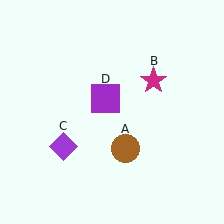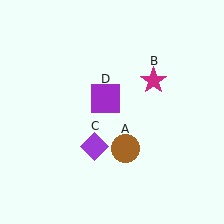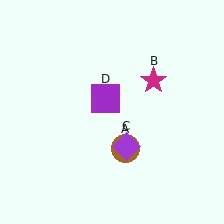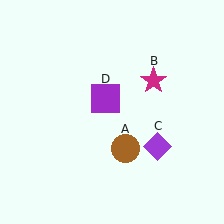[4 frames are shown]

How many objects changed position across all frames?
1 object changed position: purple diamond (object C).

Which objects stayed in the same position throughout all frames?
Brown circle (object A) and magenta star (object B) and purple square (object D) remained stationary.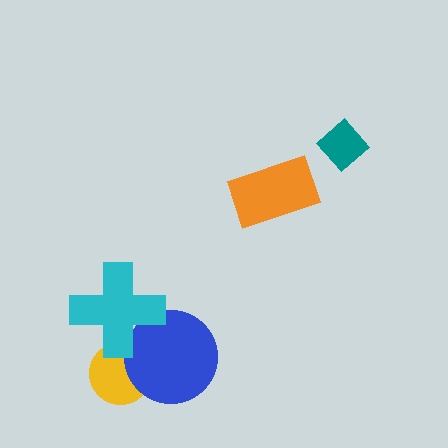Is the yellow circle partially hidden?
Yes, it is partially covered by another shape.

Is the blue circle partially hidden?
Yes, it is partially covered by another shape.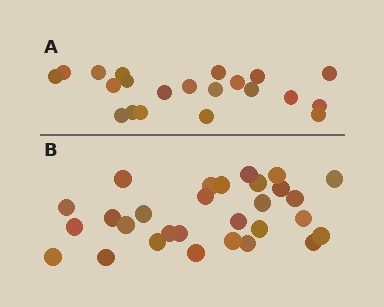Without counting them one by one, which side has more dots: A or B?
Region B (the bottom region) has more dots.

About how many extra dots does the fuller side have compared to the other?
Region B has roughly 8 or so more dots than region A.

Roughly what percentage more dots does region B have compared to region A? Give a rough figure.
About 40% more.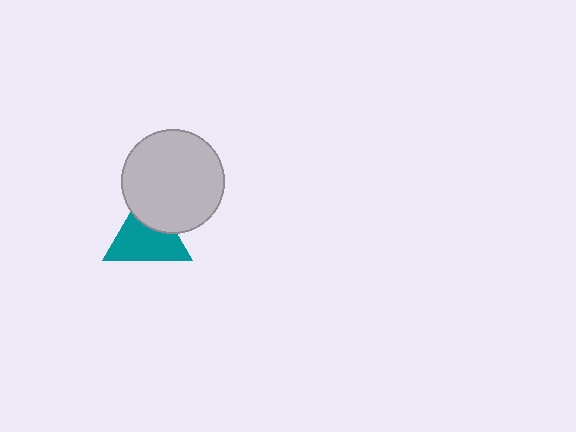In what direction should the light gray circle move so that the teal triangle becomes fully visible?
The light gray circle should move up. That is the shortest direction to clear the overlap and leave the teal triangle fully visible.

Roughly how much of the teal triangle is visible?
Most of it is visible (roughly 69%).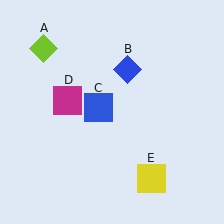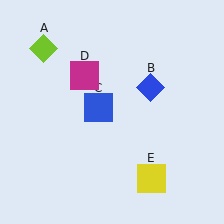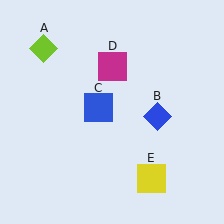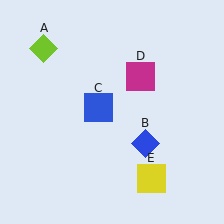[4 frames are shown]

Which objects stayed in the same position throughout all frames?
Lime diamond (object A) and blue square (object C) and yellow square (object E) remained stationary.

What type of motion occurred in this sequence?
The blue diamond (object B), magenta square (object D) rotated clockwise around the center of the scene.